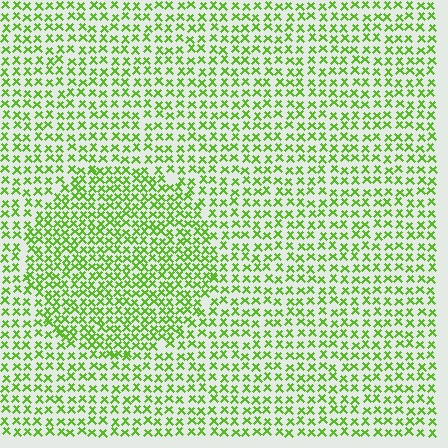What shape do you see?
I see a circle.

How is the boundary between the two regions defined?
The boundary is defined by a change in element density (approximately 1.6x ratio). All elements are the same color, size, and shape.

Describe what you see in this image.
The image contains small lime elements arranged at two different densities. A circle-shaped region is visible where the elements are more densely packed than the surrounding area.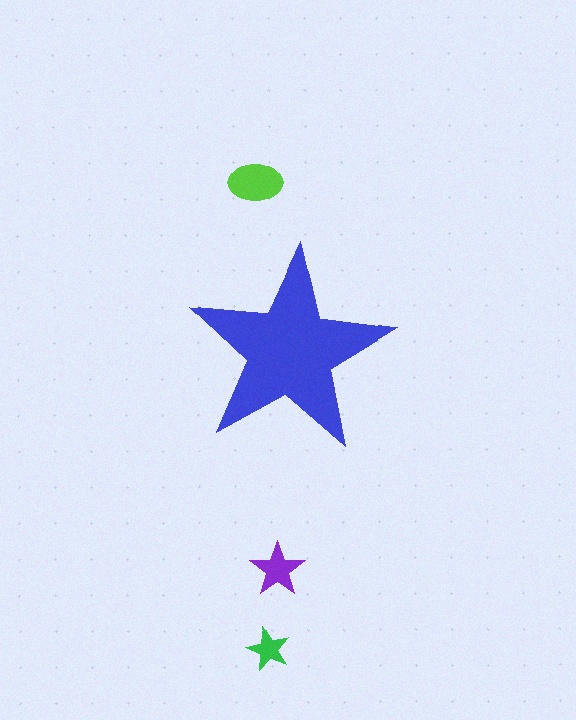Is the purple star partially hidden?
No, the purple star is fully visible.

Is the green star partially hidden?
No, the green star is fully visible.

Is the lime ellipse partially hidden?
No, the lime ellipse is fully visible.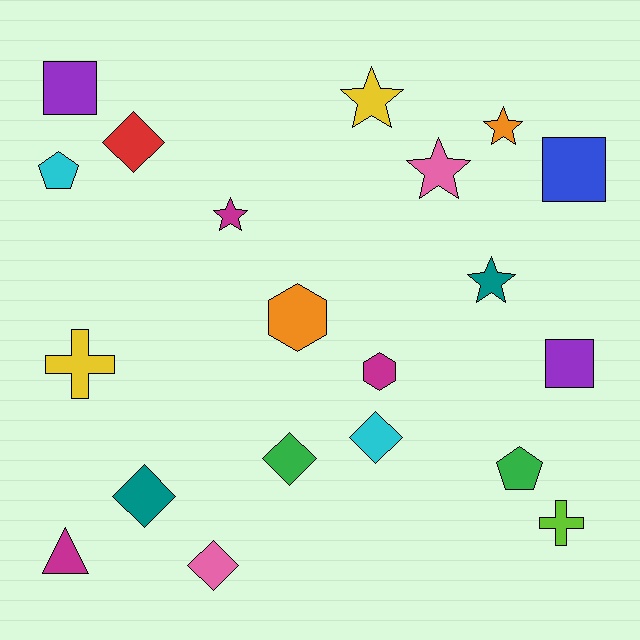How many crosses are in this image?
There are 2 crosses.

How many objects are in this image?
There are 20 objects.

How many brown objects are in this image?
There are no brown objects.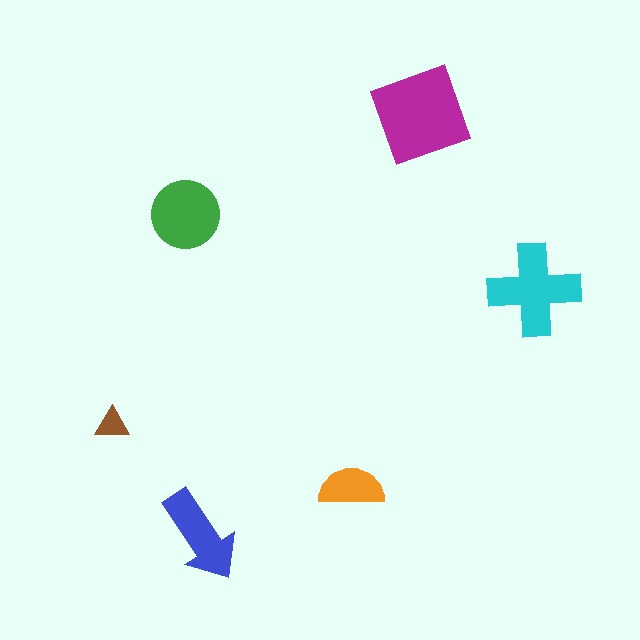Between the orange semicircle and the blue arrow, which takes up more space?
The blue arrow.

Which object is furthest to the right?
The cyan cross is rightmost.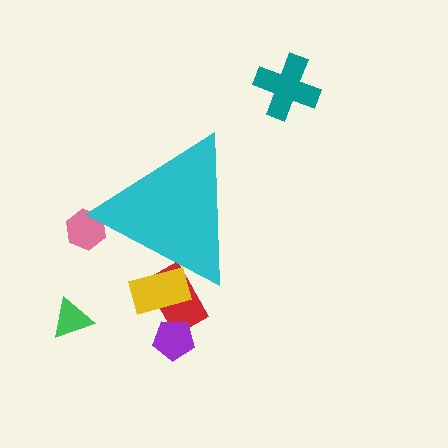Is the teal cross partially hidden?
No, the teal cross is fully visible.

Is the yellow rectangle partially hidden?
Yes, the yellow rectangle is partially hidden behind the cyan triangle.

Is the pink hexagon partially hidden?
Yes, the pink hexagon is partially hidden behind the cyan triangle.